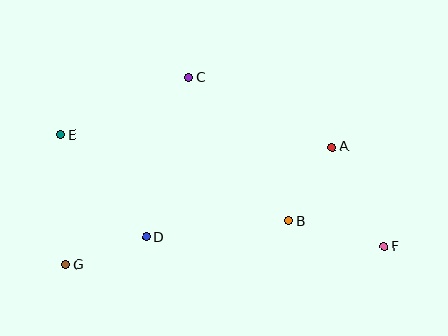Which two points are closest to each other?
Points D and G are closest to each other.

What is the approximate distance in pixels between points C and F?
The distance between C and F is approximately 258 pixels.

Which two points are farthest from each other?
Points E and F are farthest from each other.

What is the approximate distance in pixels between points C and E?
The distance between C and E is approximately 141 pixels.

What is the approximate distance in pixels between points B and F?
The distance between B and F is approximately 99 pixels.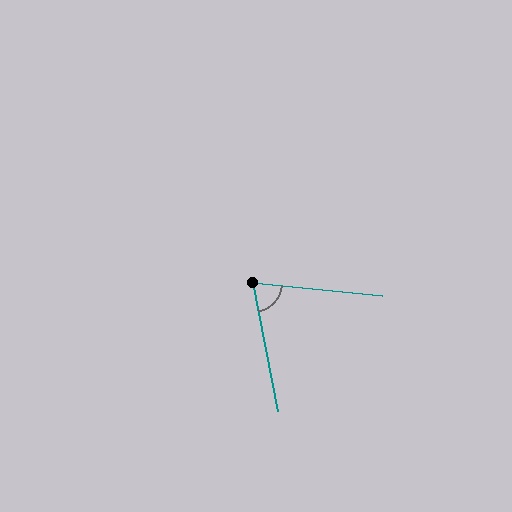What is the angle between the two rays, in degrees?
Approximately 73 degrees.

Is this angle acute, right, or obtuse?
It is acute.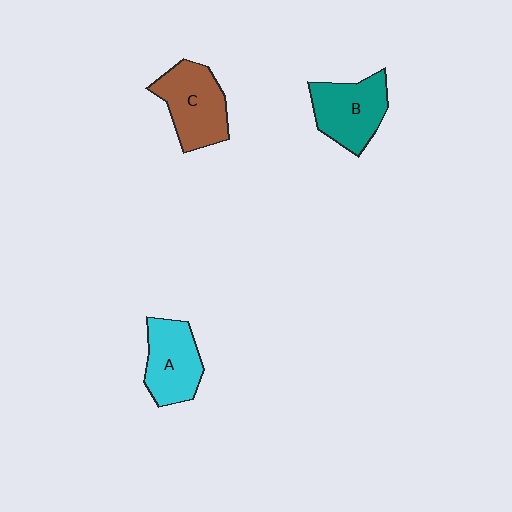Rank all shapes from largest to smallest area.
From largest to smallest: C (brown), B (teal), A (cyan).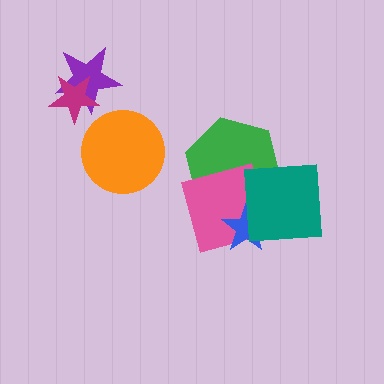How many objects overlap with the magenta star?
1 object overlaps with the magenta star.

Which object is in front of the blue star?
The teal square is in front of the blue star.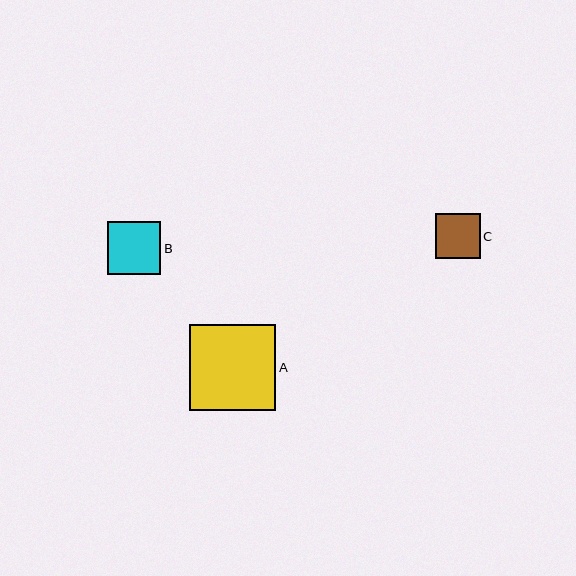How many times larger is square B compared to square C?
Square B is approximately 1.2 times the size of square C.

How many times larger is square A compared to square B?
Square A is approximately 1.6 times the size of square B.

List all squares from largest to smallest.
From largest to smallest: A, B, C.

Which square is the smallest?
Square C is the smallest with a size of approximately 45 pixels.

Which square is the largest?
Square A is the largest with a size of approximately 86 pixels.